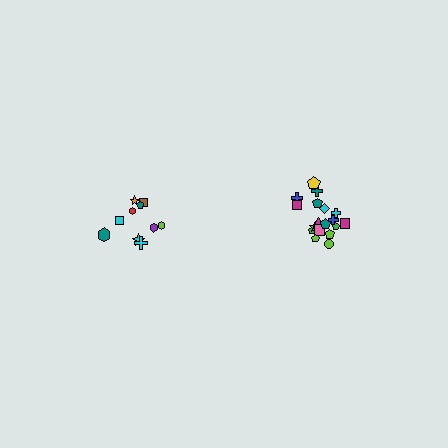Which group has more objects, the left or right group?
The right group.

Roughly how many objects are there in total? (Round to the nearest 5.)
Roughly 30 objects in total.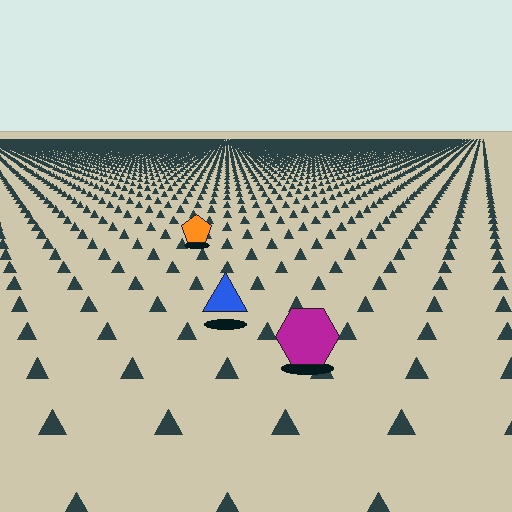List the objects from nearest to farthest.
From nearest to farthest: the magenta hexagon, the blue triangle, the orange pentagon.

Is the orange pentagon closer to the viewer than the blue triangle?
No. The blue triangle is closer — you can tell from the texture gradient: the ground texture is coarser near it.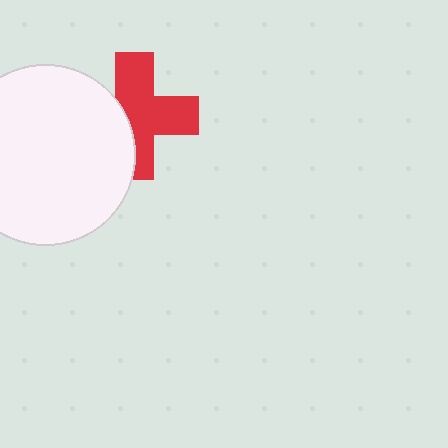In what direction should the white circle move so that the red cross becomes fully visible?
The white circle should move left. That is the shortest direction to clear the overlap and leave the red cross fully visible.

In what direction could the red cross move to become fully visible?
The red cross could move right. That would shift it out from behind the white circle entirely.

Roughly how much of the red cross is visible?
About half of it is visible (roughly 64%).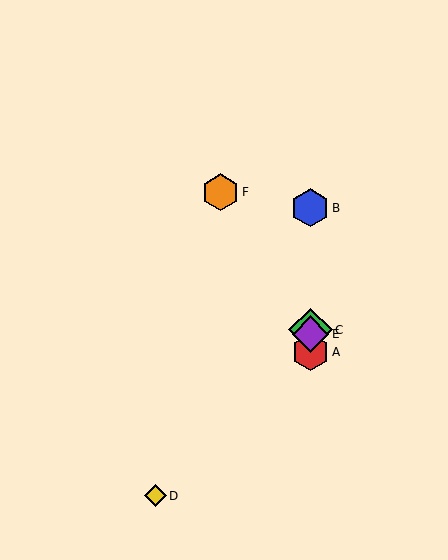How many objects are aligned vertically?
4 objects (A, B, C, E) are aligned vertically.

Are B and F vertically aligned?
No, B is at x≈310 and F is at x≈221.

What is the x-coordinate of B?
Object B is at x≈310.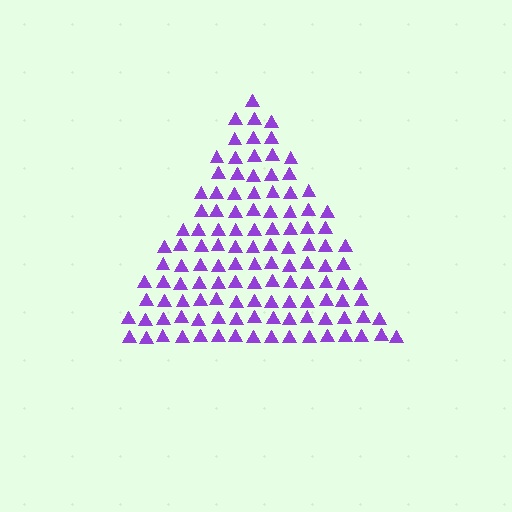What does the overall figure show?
The overall figure shows a triangle.